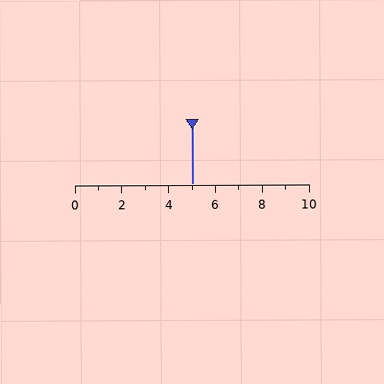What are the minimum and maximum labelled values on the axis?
The axis runs from 0 to 10.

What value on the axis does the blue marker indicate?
The marker indicates approximately 5.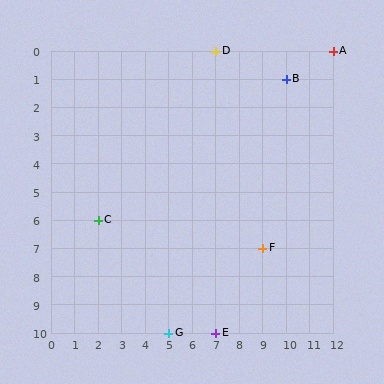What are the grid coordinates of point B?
Point B is at grid coordinates (10, 1).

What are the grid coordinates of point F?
Point F is at grid coordinates (9, 7).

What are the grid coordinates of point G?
Point G is at grid coordinates (5, 10).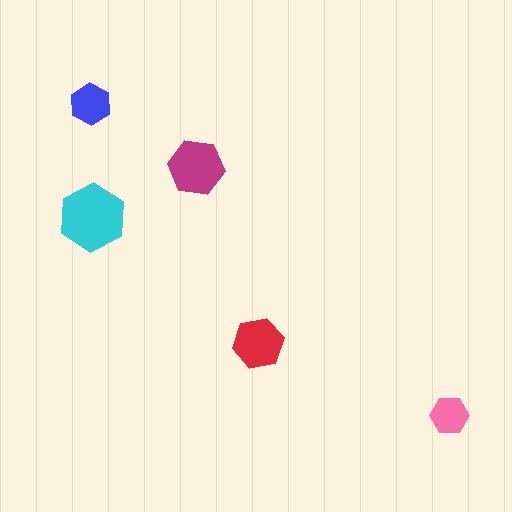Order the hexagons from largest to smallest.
the cyan one, the magenta one, the red one, the blue one, the pink one.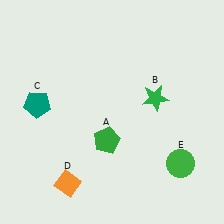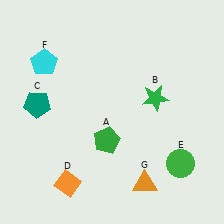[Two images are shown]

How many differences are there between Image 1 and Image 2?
There are 2 differences between the two images.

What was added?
A cyan pentagon (F), an orange triangle (G) were added in Image 2.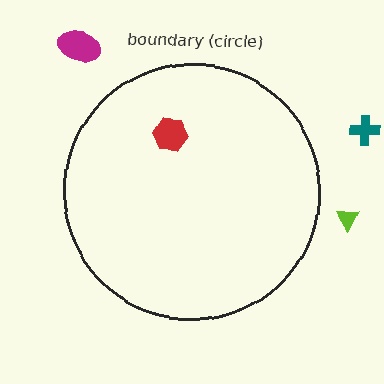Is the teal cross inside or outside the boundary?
Outside.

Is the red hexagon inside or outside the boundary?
Inside.